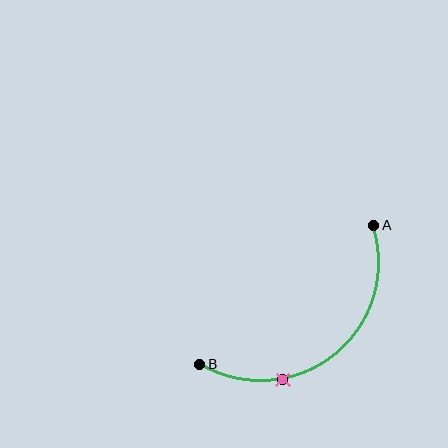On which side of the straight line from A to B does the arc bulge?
The arc bulges below and to the right of the straight line connecting A and B.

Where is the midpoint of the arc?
The arc midpoint is the point on the curve farthest from the straight line joining A and B. It sits below and to the right of that line.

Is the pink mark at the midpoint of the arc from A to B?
No. The pink mark lies on the arc but is closer to endpoint B. The arc midpoint would be at the point on the curve equidistant along the arc from both A and B.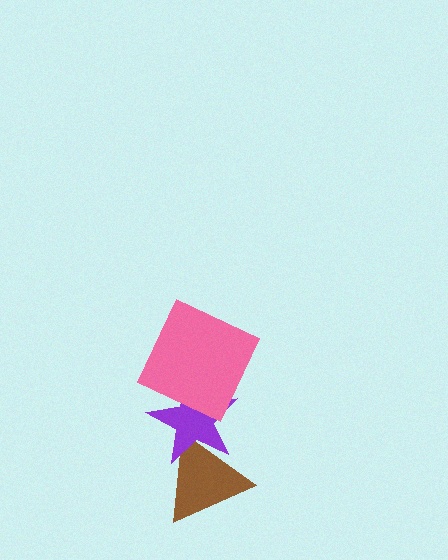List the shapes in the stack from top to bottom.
From top to bottom: the pink square, the purple star, the brown triangle.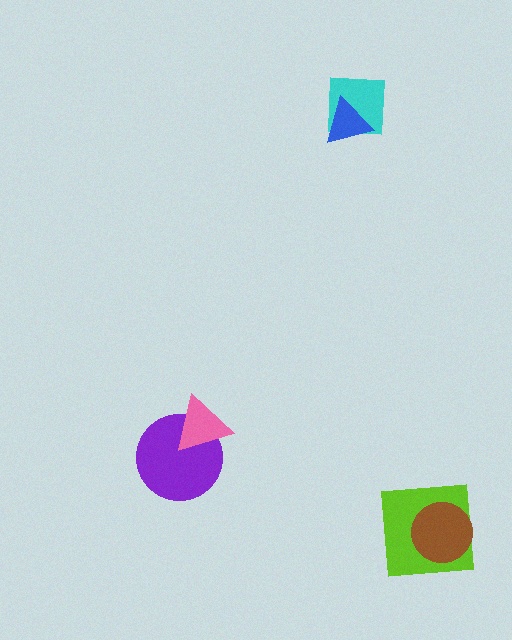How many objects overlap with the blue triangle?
1 object overlaps with the blue triangle.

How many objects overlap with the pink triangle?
1 object overlaps with the pink triangle.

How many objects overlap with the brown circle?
1 object overlaps with the brown circle.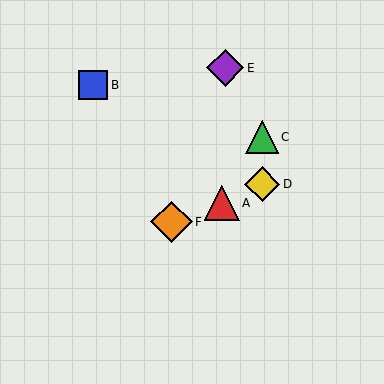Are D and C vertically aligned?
Yes, both are at x≈262.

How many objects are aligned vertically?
2 objects (C, D) are aligned vertically.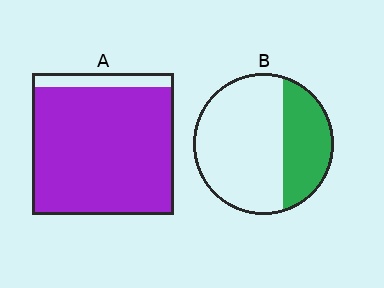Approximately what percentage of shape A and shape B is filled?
A is approximately 90% and B is approximately 35%.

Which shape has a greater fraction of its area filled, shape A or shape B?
Shape A.